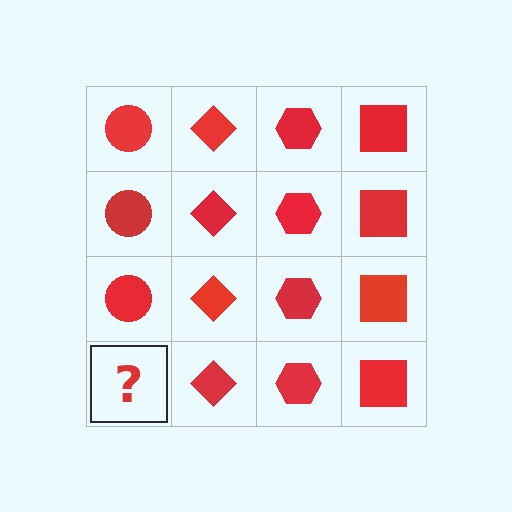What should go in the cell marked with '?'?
The missing cell should contain a red circle.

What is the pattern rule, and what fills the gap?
The rule is that each column has a consistent shape. The gap should be filled with a red circle.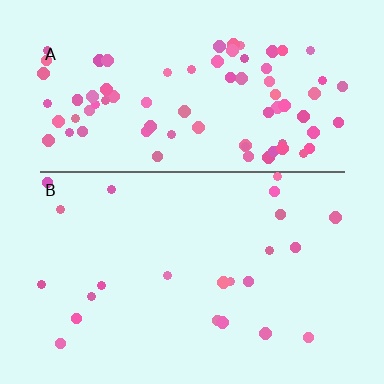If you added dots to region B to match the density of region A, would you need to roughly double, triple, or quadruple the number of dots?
Approximately quadruple.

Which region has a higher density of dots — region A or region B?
A (the top).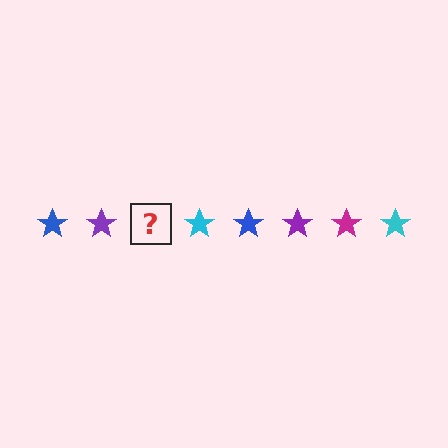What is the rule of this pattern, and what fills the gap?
The rule is that the pattern cycles through blue, purple, magenta, cyan stars. The gap should be filled with a magenta star.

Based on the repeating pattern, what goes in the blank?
The blank should be a magenta star.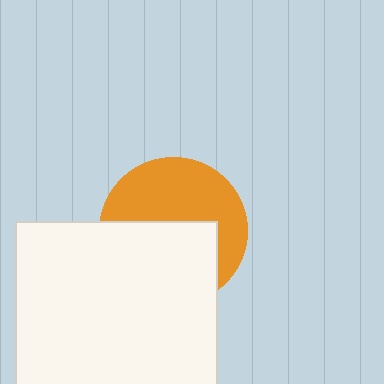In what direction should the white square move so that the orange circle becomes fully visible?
The white square should move down. That is the shortest direction to clear the overlap and leave the orange circle fully visible.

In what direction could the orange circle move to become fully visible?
The orange circle could move up. That would shift it out from behind the white square entirely.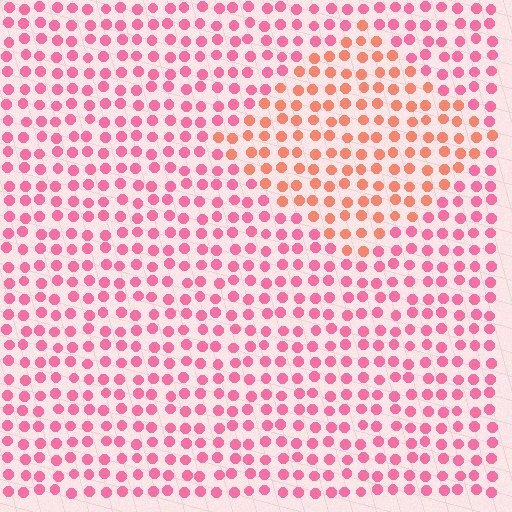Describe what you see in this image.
The image is filled with small pink elements in a uniform arrangement. A diamond-shaped region is visible where the elements are tinted to a slightly different hue, forming a subtle color boundary.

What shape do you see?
I see a diamond.